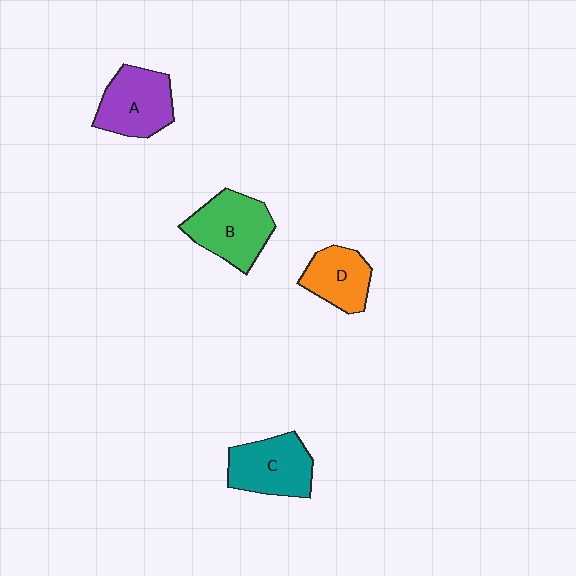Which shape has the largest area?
Shape B (green).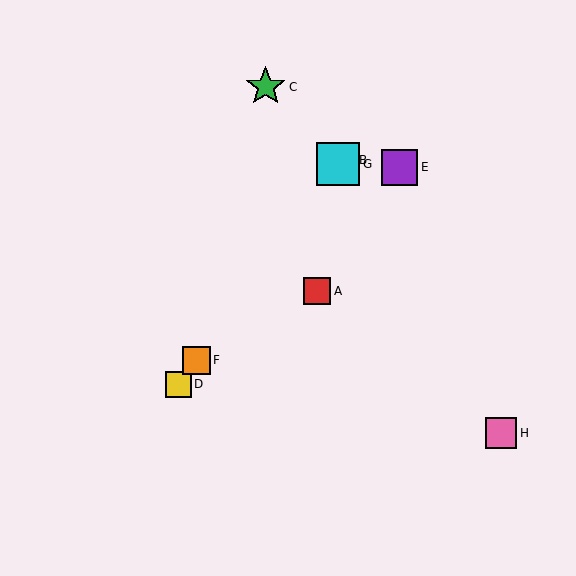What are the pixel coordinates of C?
Object C is at (266, 87).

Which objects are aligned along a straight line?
Objects B, D, F, G are aligned along a straight line.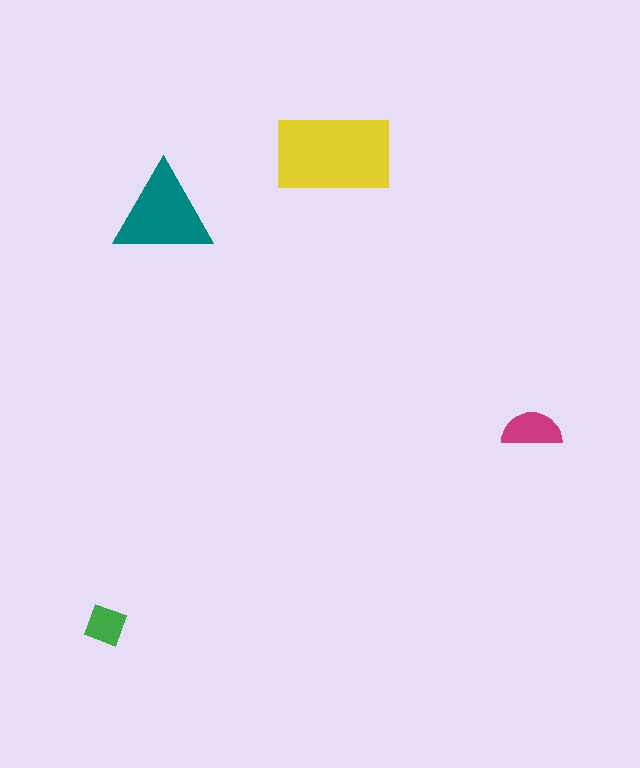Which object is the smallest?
The green diamond.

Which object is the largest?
The yellow rectangle.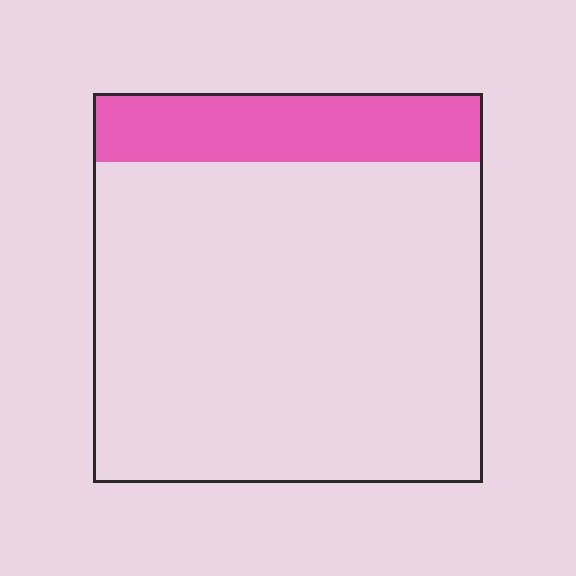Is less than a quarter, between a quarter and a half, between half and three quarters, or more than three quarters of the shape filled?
Less than a quarter.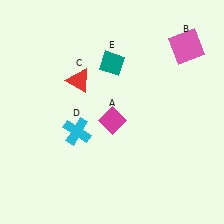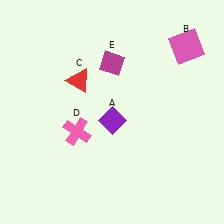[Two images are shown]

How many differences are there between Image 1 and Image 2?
There are 3 differences between the two images.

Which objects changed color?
A changed from magenta to purple. D changed from cyan to pink. E changed from teal to magenta.